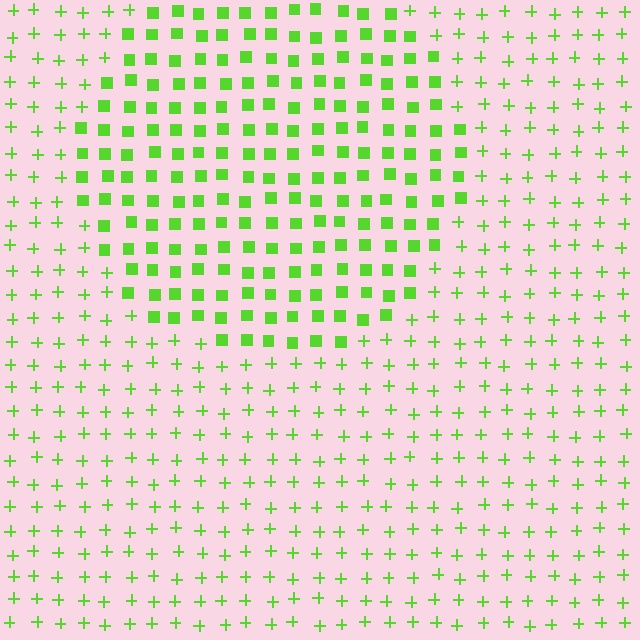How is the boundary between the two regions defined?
The boundary is defined by a change in element shape: squares inside vs. plus signs outside. All elements share the same color and spacing.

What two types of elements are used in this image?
The image uses squares inside the circle region and plus signs outside it.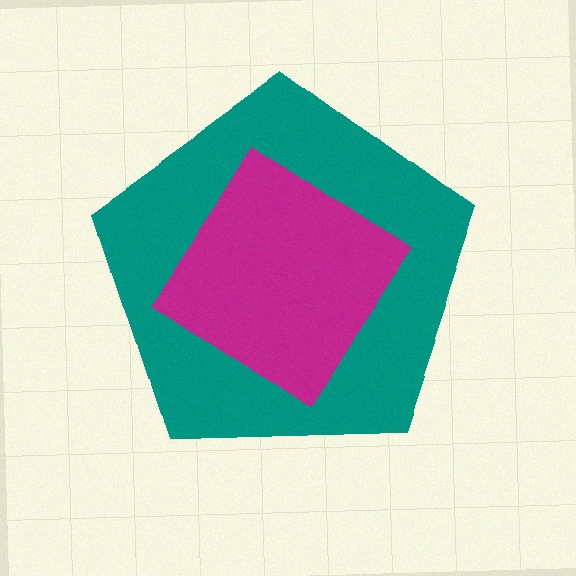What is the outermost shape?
The teal pentagon.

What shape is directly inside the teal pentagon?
The magenta diamond.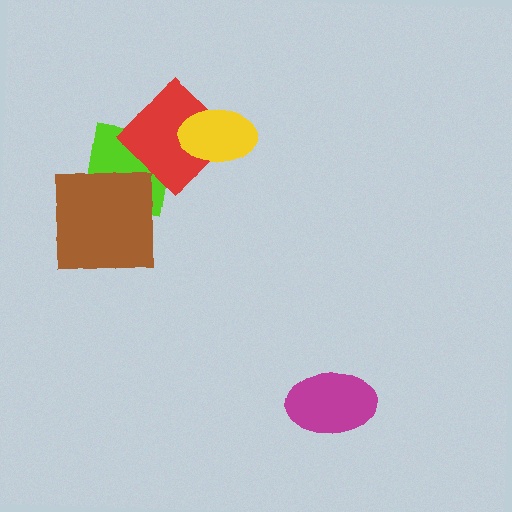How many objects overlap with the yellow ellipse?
1 object overlaps with the yellow ellipse.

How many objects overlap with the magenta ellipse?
0 objects overlap with the magenta ellipse.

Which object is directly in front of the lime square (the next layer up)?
The brown square is directly in front of the lime square.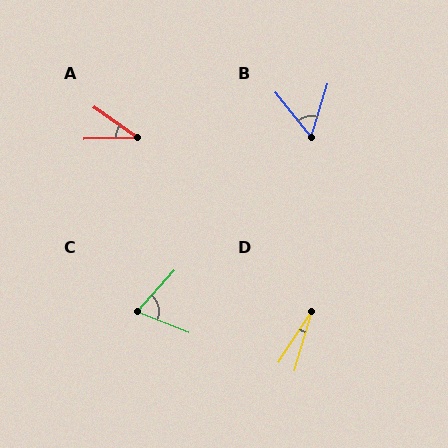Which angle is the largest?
C, at approximately 70 degrees.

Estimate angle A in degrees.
Approximately 37 degrees.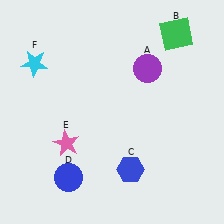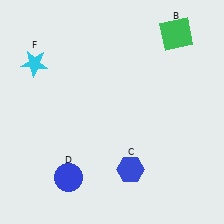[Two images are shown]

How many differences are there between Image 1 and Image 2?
There are 2 differences between the two images.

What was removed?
The purple circle (A), the pink star (E) were removed in Image 2.